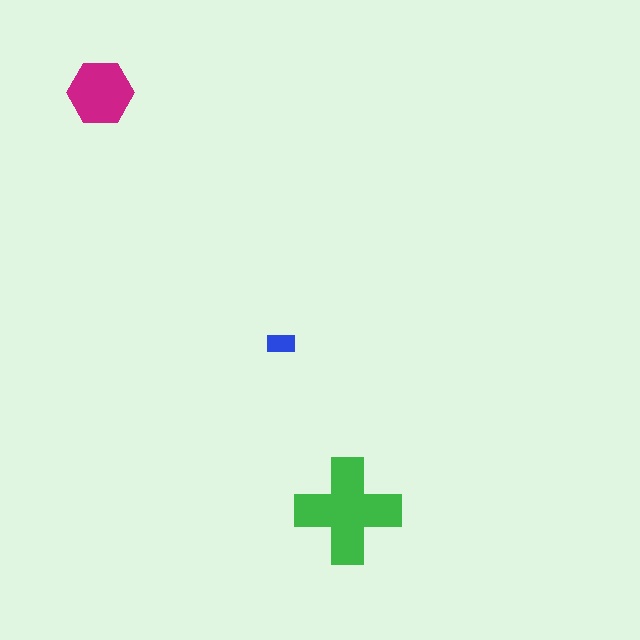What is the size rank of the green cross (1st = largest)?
1st.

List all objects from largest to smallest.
The green cross, the magenta hexagon, the blue rectangle.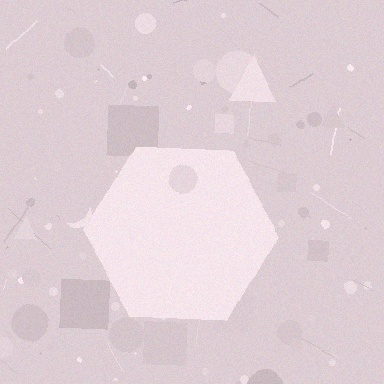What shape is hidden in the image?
A hexagon is hidden in the image.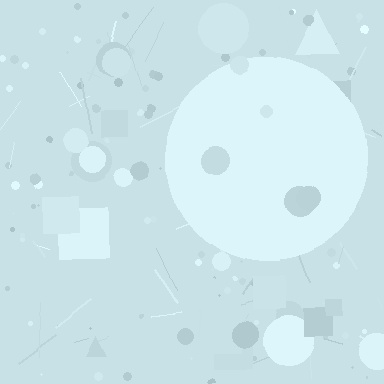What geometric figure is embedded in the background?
A circle is embedded in the background.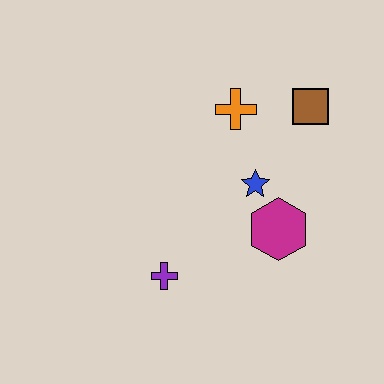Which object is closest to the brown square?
The orange cross is closest to the brown square.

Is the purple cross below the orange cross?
Yes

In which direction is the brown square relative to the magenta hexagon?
The brown square is above the magenta hexagon.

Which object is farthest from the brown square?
The purple cross is farthest from the brown square.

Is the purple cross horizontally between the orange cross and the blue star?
No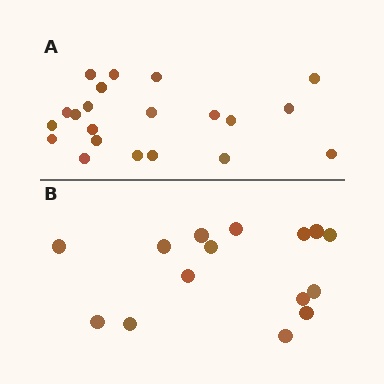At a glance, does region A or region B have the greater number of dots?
Region A (the top region) has more dots.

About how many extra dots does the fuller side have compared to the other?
Region A has about 6 more dots than region B.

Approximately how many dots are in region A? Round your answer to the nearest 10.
About 20 dots. (The exact count is 21, which rounds to 20.)